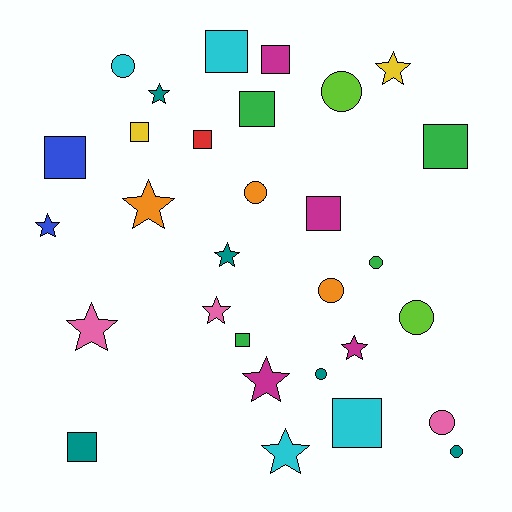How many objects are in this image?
There are 30 objects.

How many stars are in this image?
There are 10 stars.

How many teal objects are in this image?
There are 5 teal objects.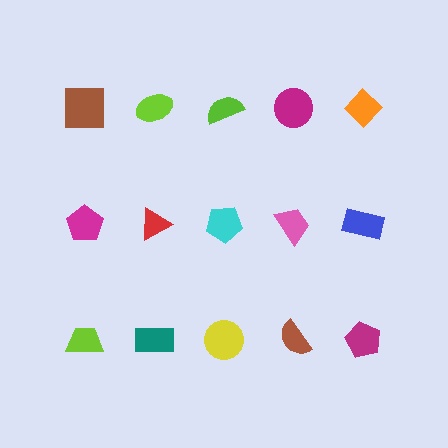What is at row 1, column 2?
A lime ellipse.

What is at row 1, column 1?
A brown square.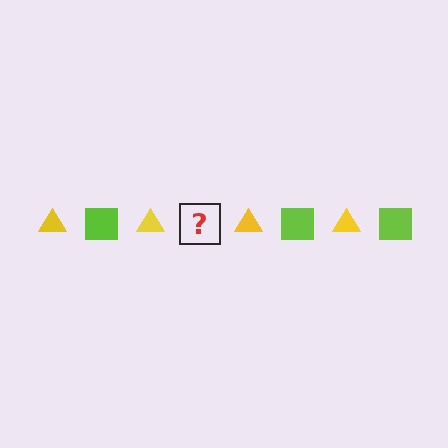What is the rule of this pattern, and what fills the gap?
The rule is that the pattern alternates between yellow triangle and lime square. The gap should be filled with a lime square.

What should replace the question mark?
The question mark should be replaced with a lime square.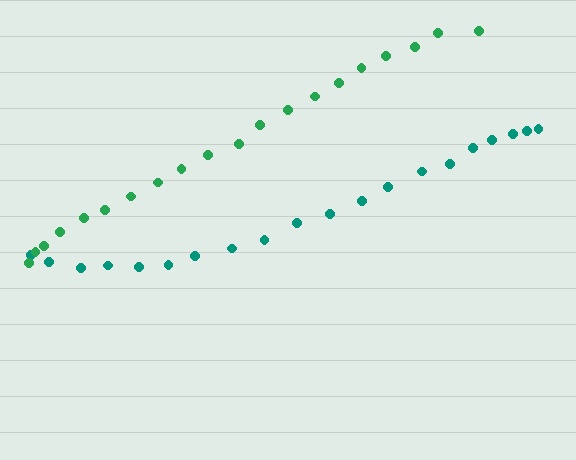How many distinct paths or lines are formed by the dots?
There are 2 distinct paths.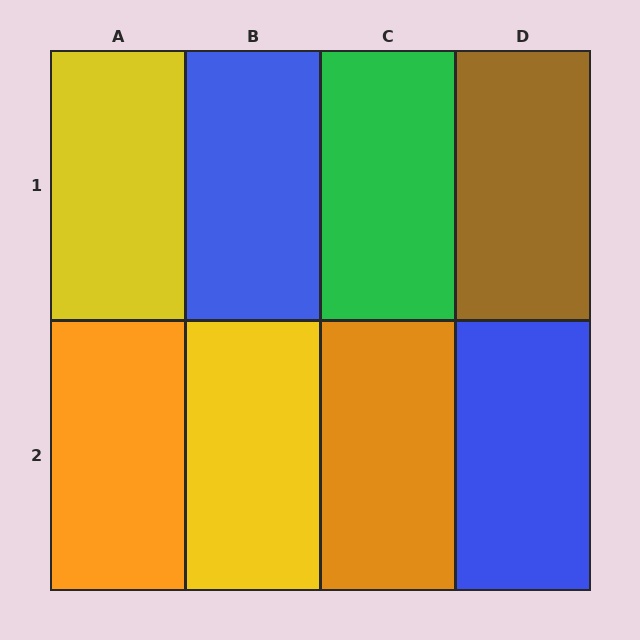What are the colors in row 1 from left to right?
Yellow, blue, green, brown.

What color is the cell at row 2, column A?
Orange.